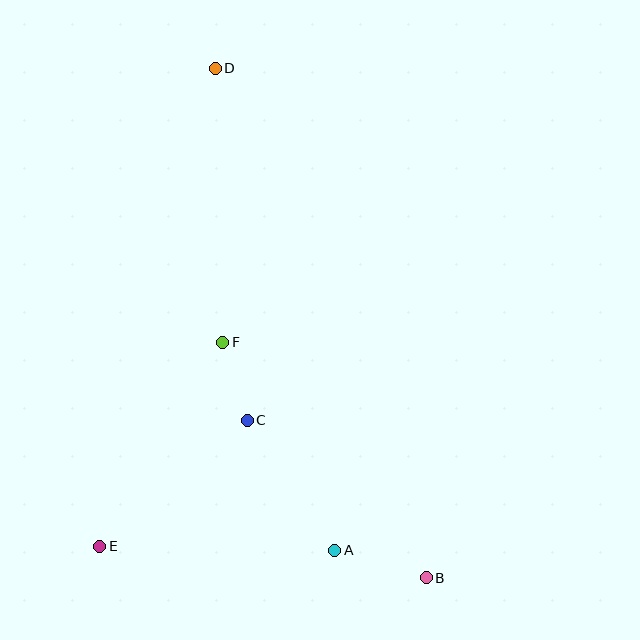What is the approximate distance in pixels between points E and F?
The distance between E and F is approximately 238 pixels.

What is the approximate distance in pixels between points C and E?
The distance between C and E is approximately 194 pixels.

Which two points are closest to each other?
Points C and F are closest to each other.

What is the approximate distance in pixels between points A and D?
The distance between A and D is approximately 496 pixels.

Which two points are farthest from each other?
Points B and D are farthest from each other.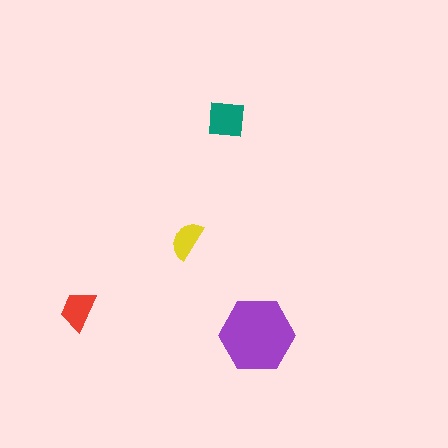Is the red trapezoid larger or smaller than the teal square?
Smaller.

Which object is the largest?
The purple hexagon.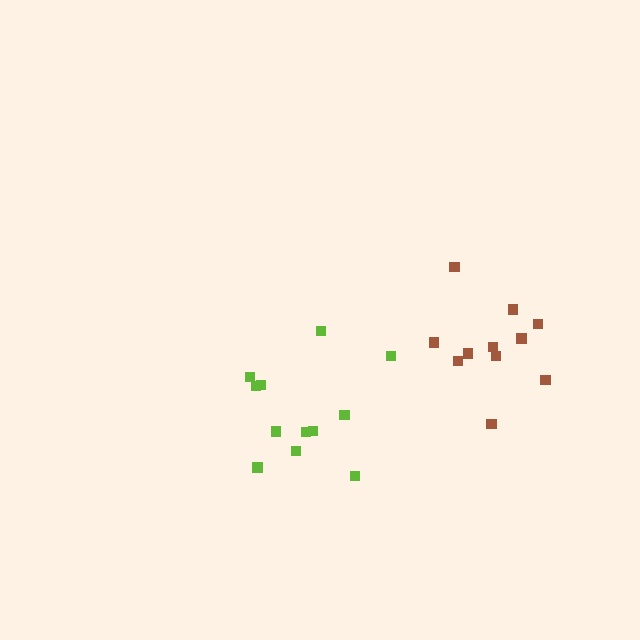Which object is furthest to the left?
The lime cluster is leftmost.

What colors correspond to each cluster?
The clusters are colored: lime, brown.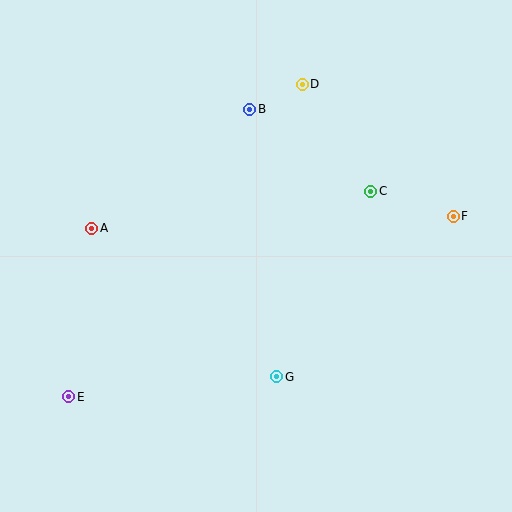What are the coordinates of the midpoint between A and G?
The midpoint between A and G is at (184, 303).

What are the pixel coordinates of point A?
Point A is at (92, 228).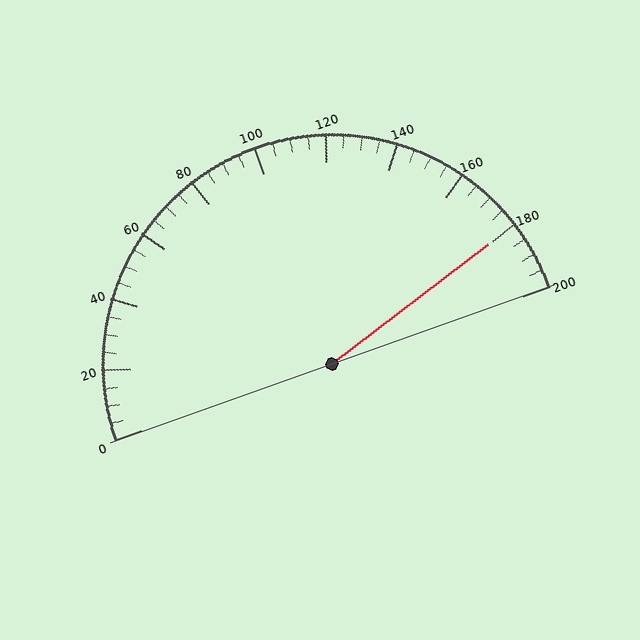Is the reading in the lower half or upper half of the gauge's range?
The reading is in the upper half of the range (0 to 200).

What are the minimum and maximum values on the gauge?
The gauge ranges from 0 to 200.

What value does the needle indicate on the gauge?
The needle indicates approximately 180.